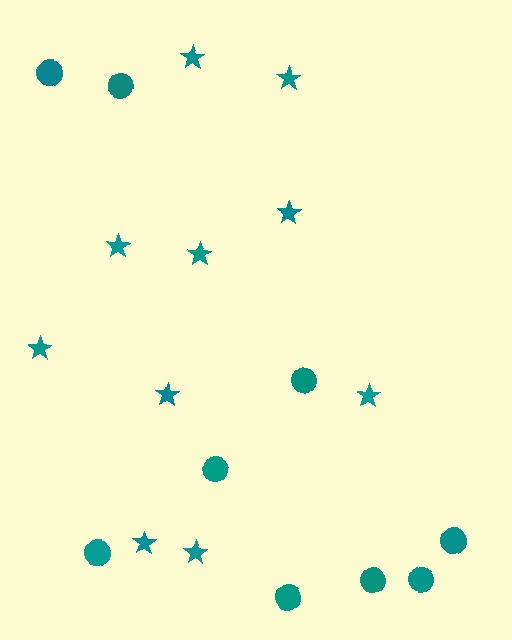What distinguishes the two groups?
There are 2 groups: one group of circles (9) and one group of stars (10).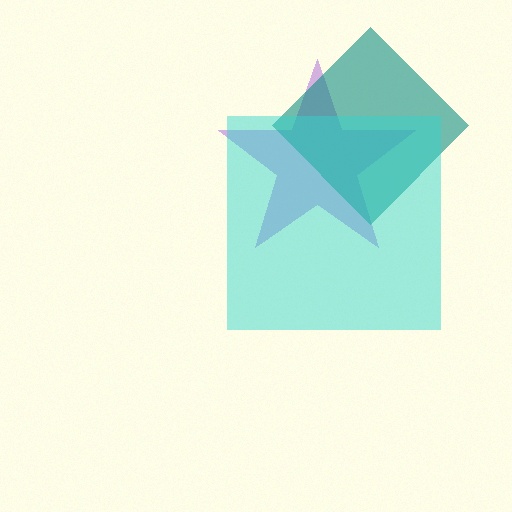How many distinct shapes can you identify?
There are 3 distinct shapes: a purple star, a teal diamond, a cyan square.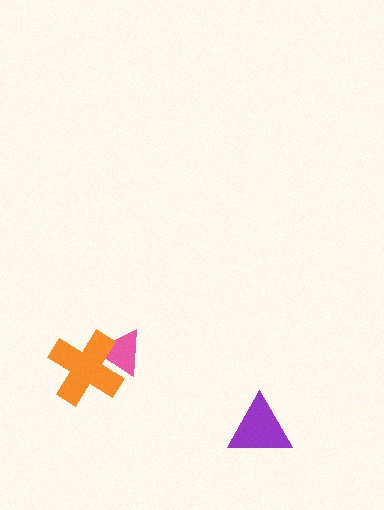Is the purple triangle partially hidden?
No, no other shape covers it.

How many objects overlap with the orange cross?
1 object overlaps with the orange cross.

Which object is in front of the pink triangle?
The orange cross is in front of the pink triangle.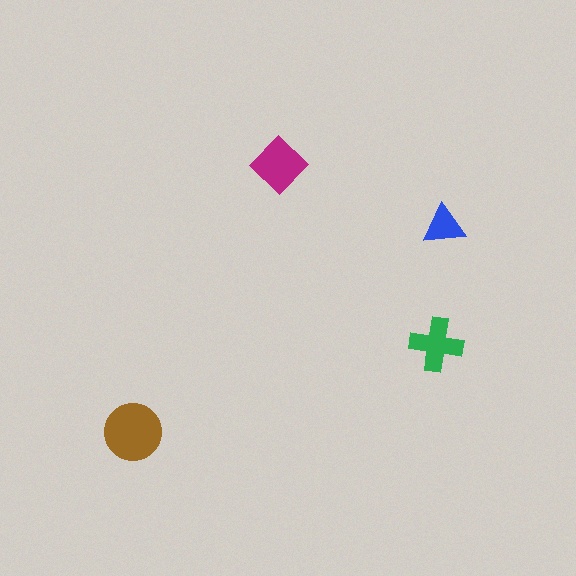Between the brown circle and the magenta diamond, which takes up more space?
The brown circle.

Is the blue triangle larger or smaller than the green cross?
Smaller.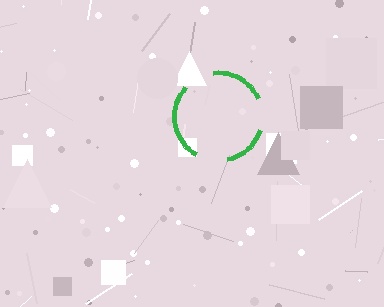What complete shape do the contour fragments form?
The contour fragments form a circle.